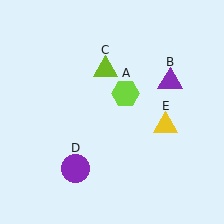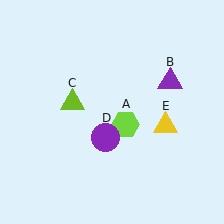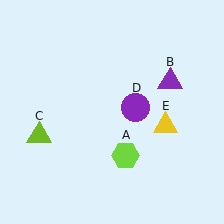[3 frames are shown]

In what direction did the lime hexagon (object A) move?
The lime hexagon (object A) moved down.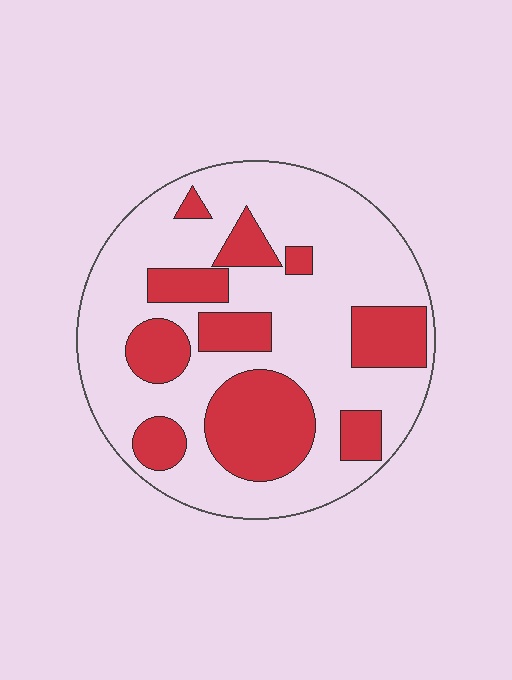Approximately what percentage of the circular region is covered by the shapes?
Approximately 30%.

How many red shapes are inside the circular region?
10.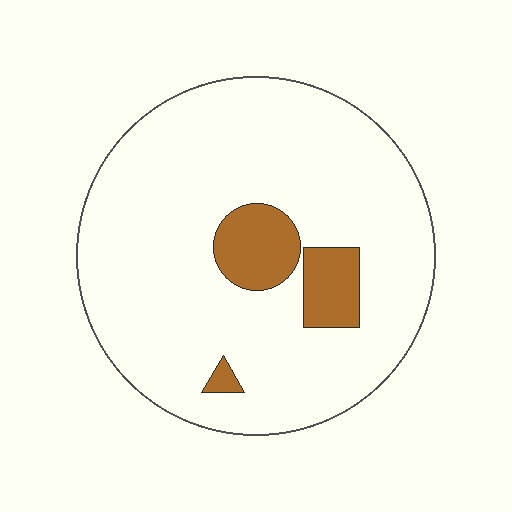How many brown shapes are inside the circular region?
3.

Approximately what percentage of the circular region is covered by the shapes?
Approximately 10%.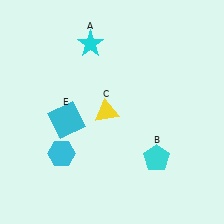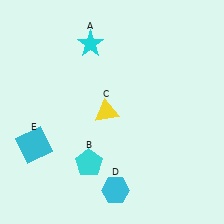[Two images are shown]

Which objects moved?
The objects that moved are: the cyan pentagon (B), the cyan hexagon (D), the cyan square (E).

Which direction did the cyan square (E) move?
The cyan square (E) moved left.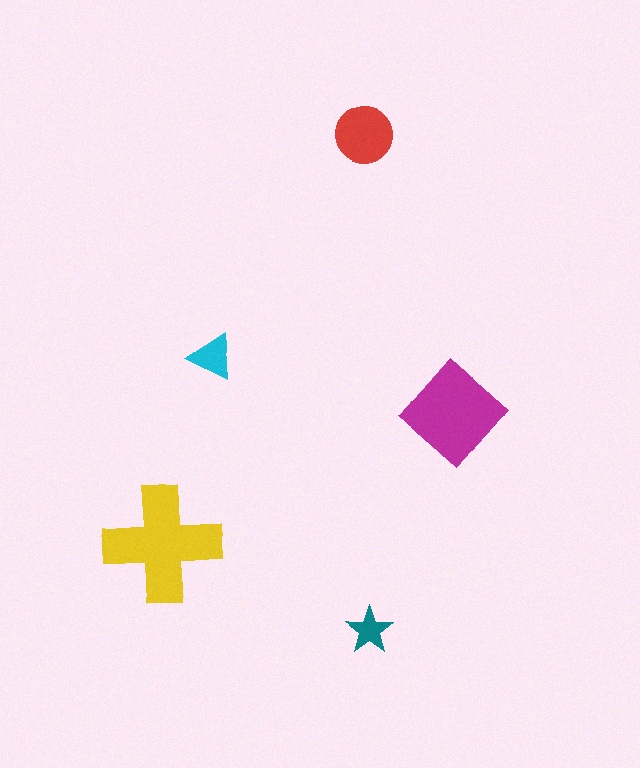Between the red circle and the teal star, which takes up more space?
The red circle.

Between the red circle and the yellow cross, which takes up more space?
The yellow cross.